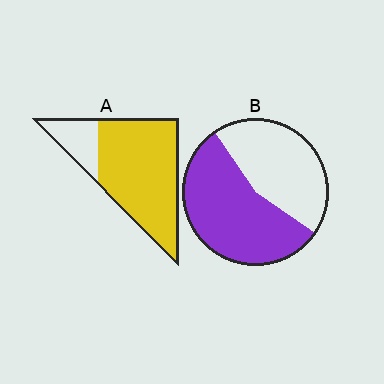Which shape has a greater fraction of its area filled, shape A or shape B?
Shape A.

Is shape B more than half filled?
Yes.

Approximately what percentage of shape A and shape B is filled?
A is approximately 80% and B is approximately 55%.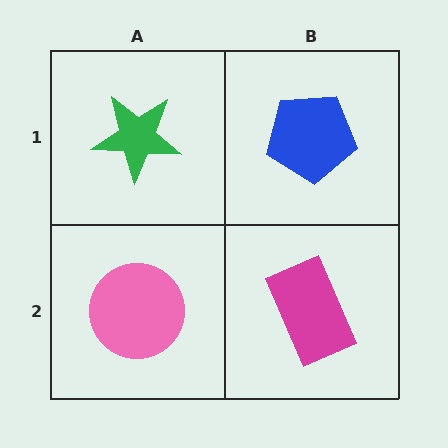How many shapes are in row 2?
2 shapes.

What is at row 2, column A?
A pink circle.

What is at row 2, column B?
A magenta rectangle.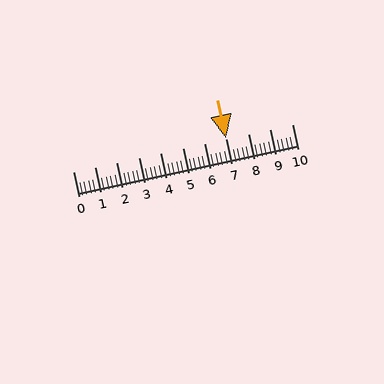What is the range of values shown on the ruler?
The ruler shows values from 0 to 10.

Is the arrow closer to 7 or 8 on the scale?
The arrow is closer to 7.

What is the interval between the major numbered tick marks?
The major tick marks are spaced 1 units apart.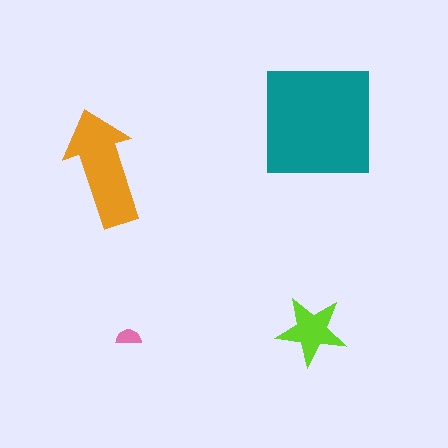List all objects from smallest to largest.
The pink semicircle, the lime star, the orange arrow, the teal square.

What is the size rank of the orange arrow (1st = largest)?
2nd.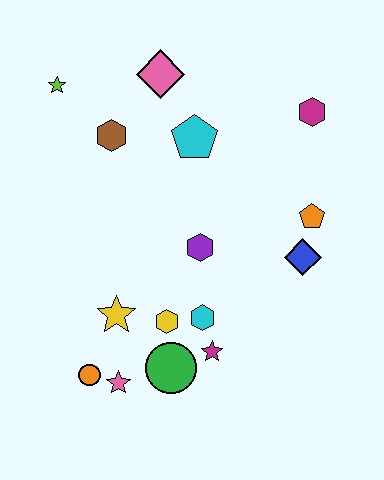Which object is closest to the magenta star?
The cyan hexagon is closest to the magenta star.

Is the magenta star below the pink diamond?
Yes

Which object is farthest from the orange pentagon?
The lime star is farthest from the orange pentagon.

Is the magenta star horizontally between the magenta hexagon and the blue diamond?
No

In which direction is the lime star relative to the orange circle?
The lime star is above the orange circle.